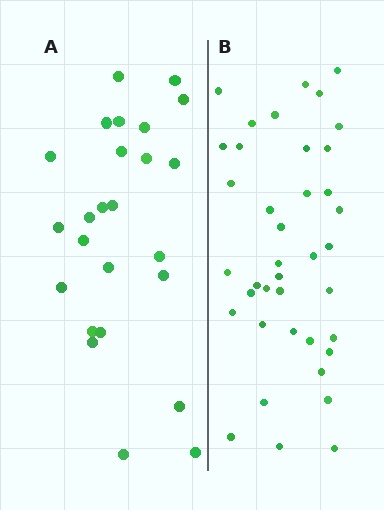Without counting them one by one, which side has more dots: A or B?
Region B (the right region) has more dots.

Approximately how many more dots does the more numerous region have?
Region B has approximately 15 more dots than region A.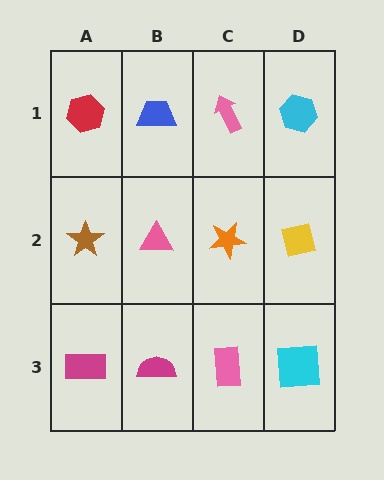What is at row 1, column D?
A cyan hexagon.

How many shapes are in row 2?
4 shapes.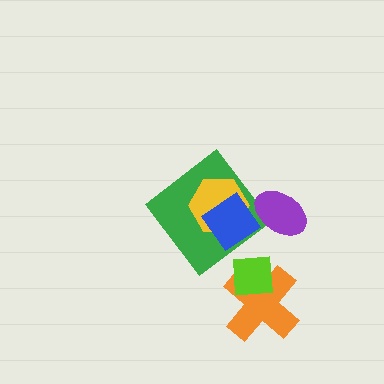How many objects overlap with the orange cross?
1 object overlaps with the orange cross.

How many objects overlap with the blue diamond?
3 objects overlap with the blue diamond.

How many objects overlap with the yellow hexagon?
2 objects overlap with the yellow hexagon.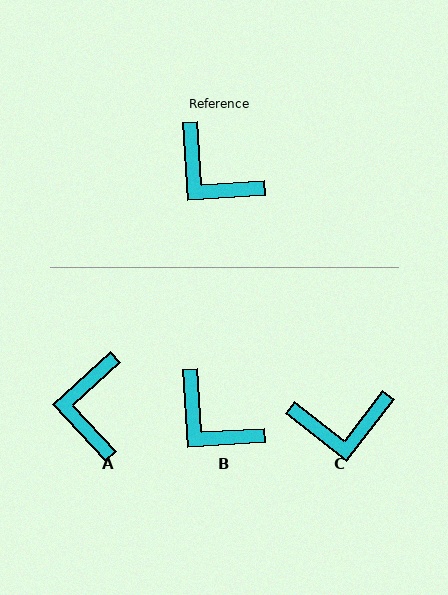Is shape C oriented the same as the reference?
No, it is off by about 49 degrees.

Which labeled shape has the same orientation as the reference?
B.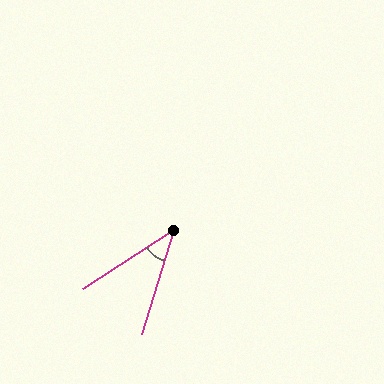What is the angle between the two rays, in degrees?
Approximately 40 degrees.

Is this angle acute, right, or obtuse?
It is acute.